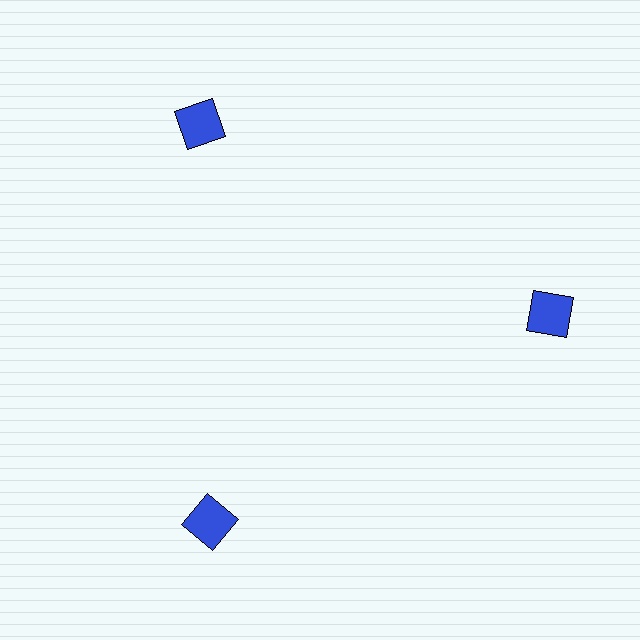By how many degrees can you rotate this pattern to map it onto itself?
The pattern maps onto itself every 120 degrees of rotation.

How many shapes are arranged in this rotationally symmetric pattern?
There are 3 shapes, arranged in 3 groups of 1.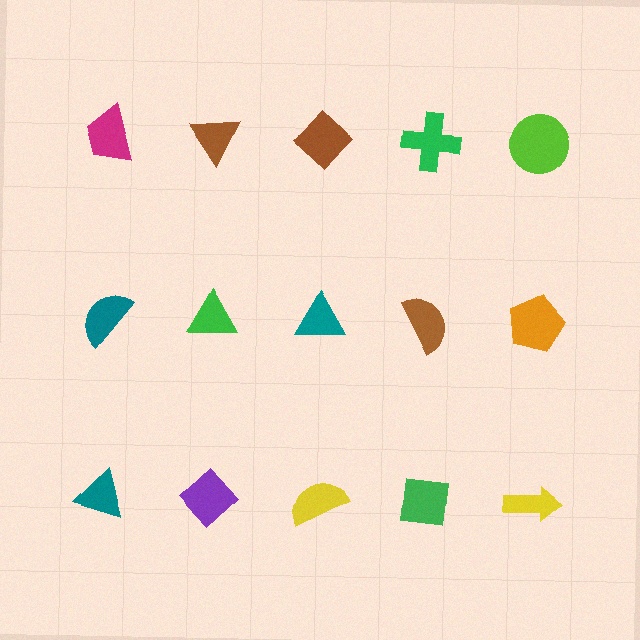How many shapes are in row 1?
5 shapes.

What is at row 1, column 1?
A magenta trapezoid.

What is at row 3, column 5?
A yellow arrow.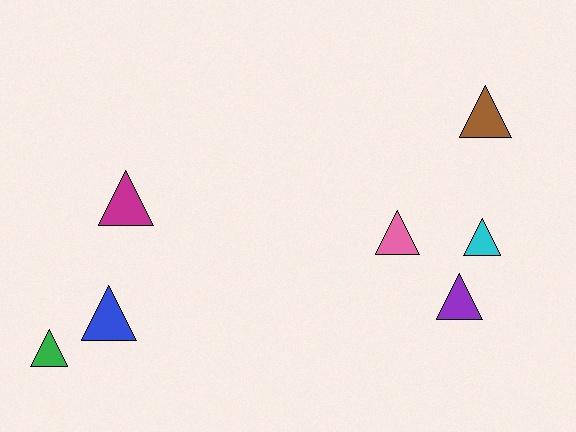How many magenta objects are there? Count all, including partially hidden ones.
There is 1 magenta object.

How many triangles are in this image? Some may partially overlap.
There are 7 triangles.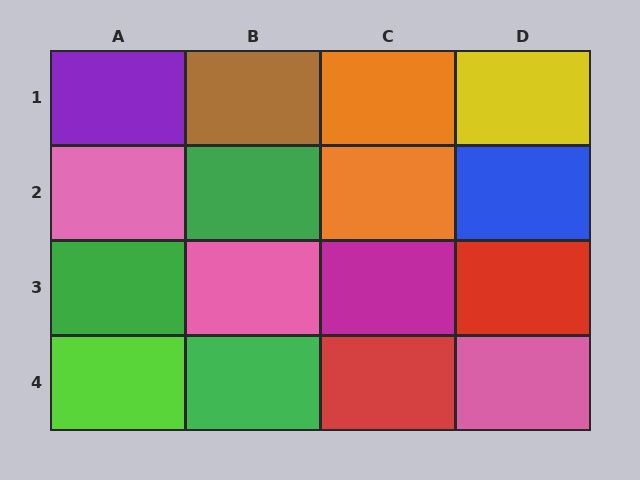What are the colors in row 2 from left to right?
Pink, green, orange, blue.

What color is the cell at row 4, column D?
Pink.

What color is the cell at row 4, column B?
Green.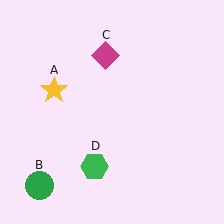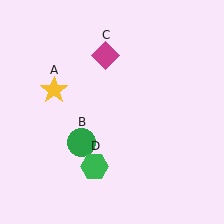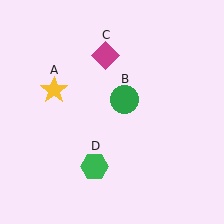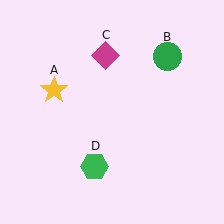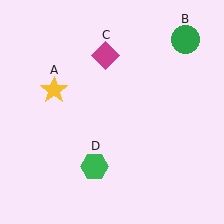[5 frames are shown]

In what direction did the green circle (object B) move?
The green circle (object B) moved up and to the right.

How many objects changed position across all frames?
1 object changed position: green circle (object B).